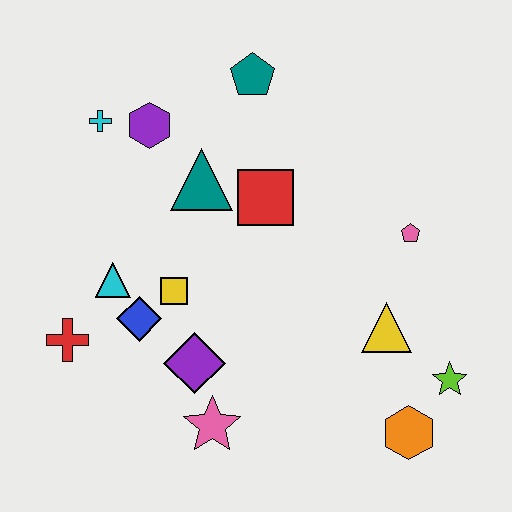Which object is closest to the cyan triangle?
The blue diamond is closest to the cyan triangle.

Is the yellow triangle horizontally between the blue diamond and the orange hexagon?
Yes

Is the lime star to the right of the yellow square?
Yes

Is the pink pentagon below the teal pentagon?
Yes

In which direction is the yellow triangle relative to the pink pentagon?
The yellow triangle is below the pink pentagon.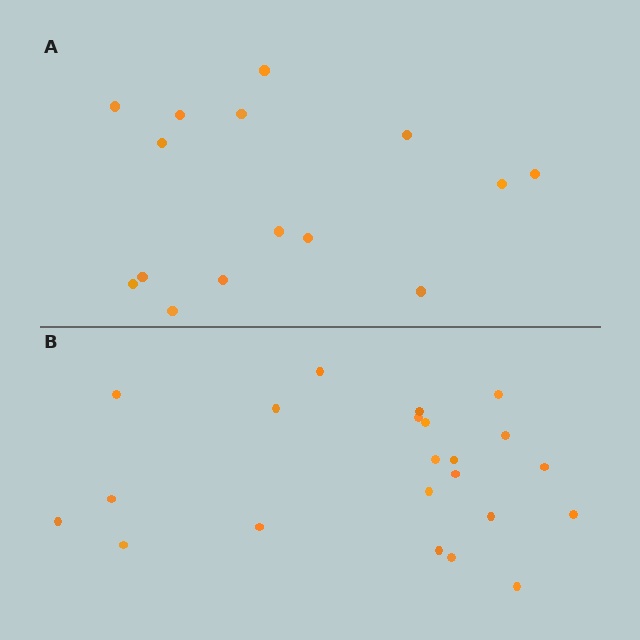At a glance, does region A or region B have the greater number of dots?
Region B (the bottom region) has more dots.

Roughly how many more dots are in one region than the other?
Region B has roughly 8 or so more dots than region A.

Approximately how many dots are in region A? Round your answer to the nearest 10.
About 20 dots. (The exact count is 15, which rounds to 20.)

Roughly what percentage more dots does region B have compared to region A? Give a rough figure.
About 45% more.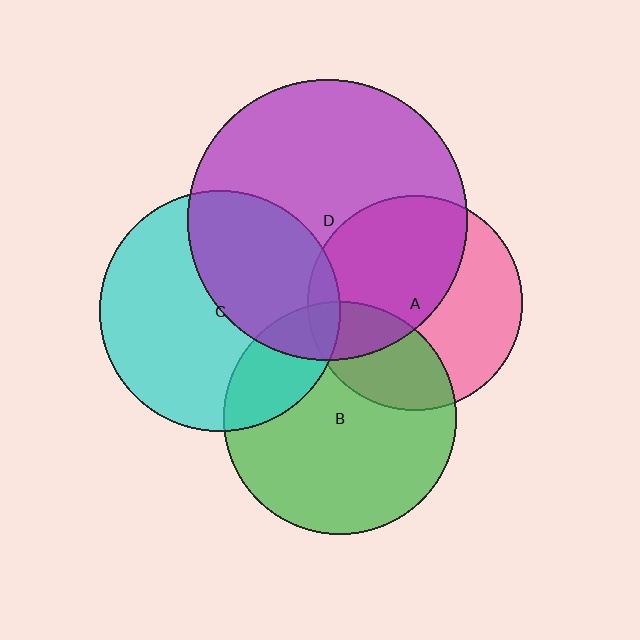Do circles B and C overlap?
Yes.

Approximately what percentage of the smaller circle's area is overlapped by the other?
Approximately 20%.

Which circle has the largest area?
Circle D (purple).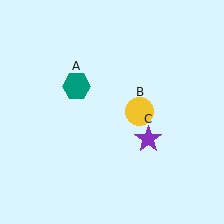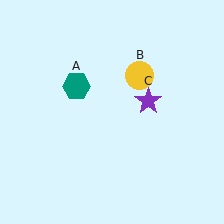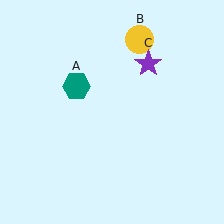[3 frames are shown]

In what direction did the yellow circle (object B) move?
The yellow circle (object B) moved up.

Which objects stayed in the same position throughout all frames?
Teal hexagon (object A) remained stationary.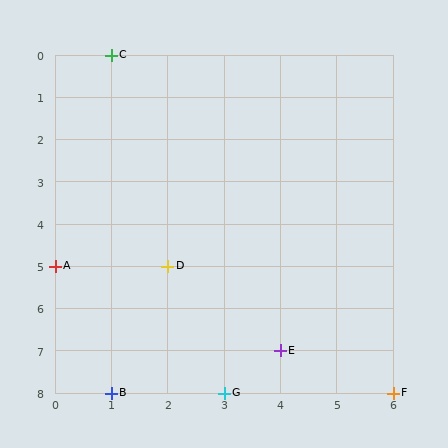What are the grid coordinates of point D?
Point D is at grid coordinates (2, 5).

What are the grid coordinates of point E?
Point E is at grid coordinates (4, 7).